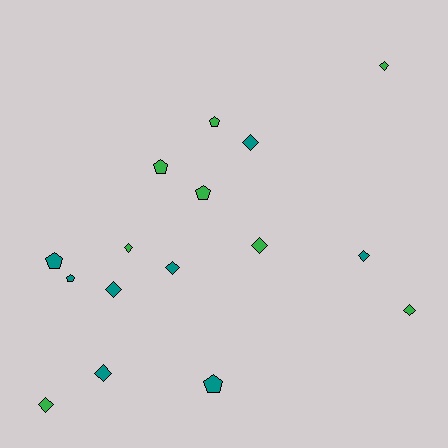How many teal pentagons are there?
There are 3 teal pentagons.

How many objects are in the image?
There are 16 objects.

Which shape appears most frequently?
Diamond, with 10 objects.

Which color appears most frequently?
Teal, with 8 objects.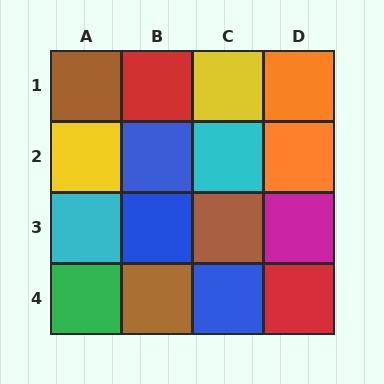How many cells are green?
1 cell is green.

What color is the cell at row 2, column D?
Orange.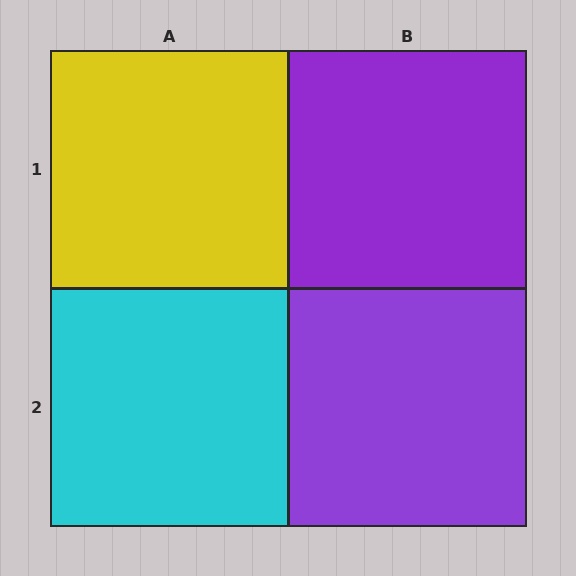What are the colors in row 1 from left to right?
Yellow, purple.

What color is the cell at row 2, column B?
Purple.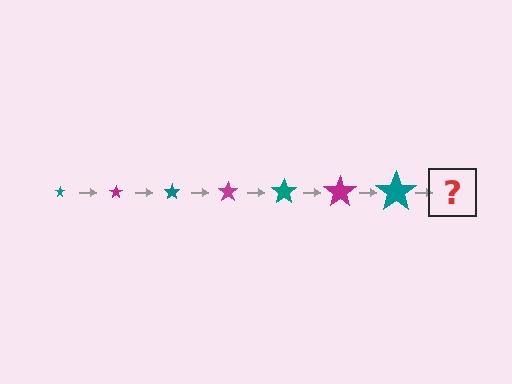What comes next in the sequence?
The next element should be a magenta star, larger than the previous one.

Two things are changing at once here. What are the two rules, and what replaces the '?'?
The two rules are that the star grows larger each step and the color cycles through teal and magenta. The '?' should be a magenta star, larger than the previous one.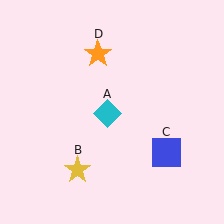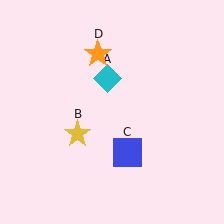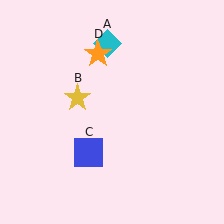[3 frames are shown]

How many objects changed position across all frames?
3 objects changed position: cyan diamond (object A), yellow star (object B), blue square (object C).